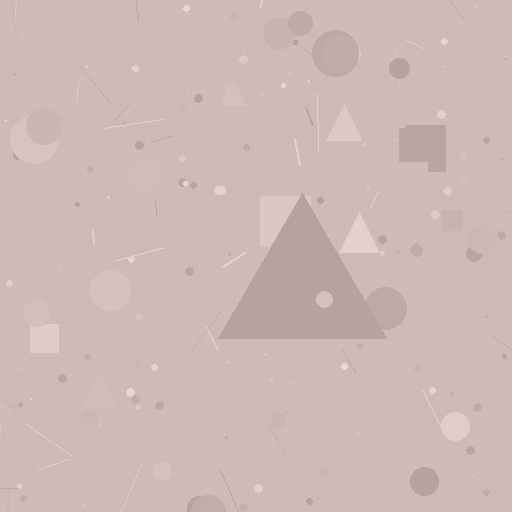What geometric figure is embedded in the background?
A triangle is embedded in the background.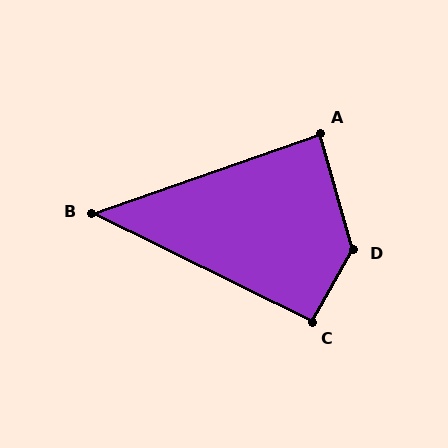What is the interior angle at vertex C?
Approximately 93 degrees (approximately right).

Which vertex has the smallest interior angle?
B, at approximately 46 degrees.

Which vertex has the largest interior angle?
D, at approximately 134 degrees.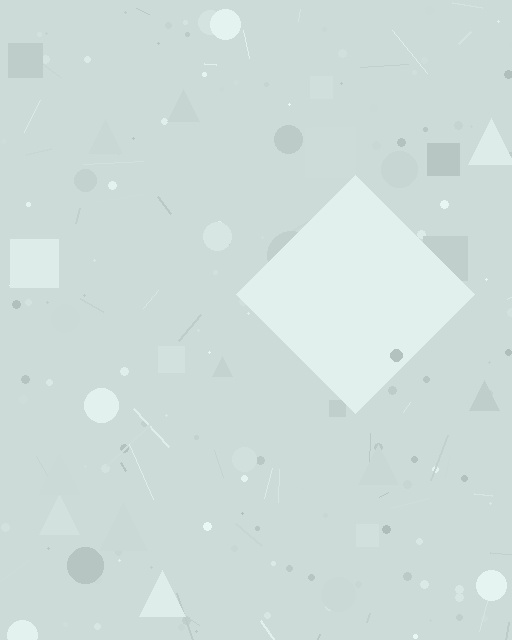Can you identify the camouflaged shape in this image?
The camouflaged shape is a diamond.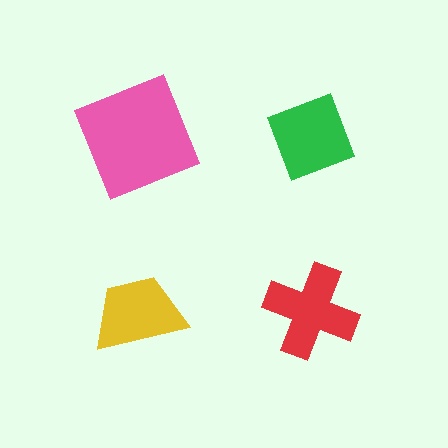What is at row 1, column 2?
A green diamond.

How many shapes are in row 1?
2 shapes.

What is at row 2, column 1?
A yellow trapezoid.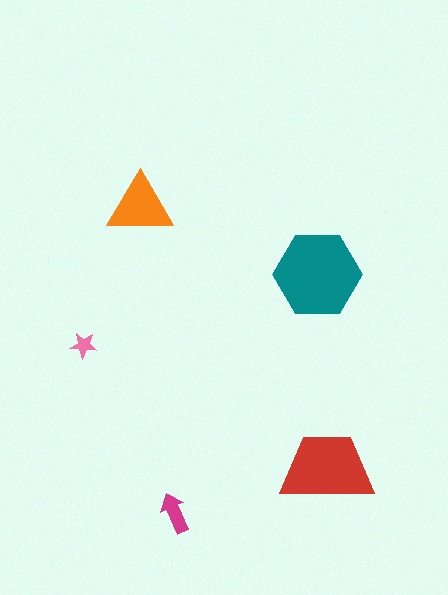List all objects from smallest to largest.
The pink star, the magenta arrow, the orange triangle, the red trapezoid, the teal hexagon.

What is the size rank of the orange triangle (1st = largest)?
3rd.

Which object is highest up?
The orange triangle is topmost.